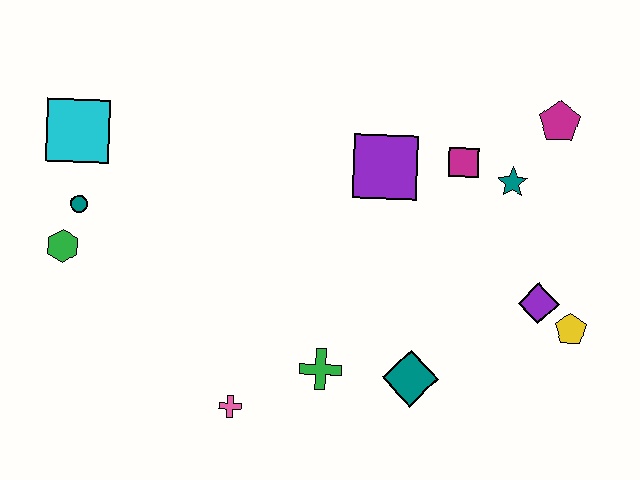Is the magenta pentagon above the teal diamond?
Yes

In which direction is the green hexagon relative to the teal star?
The green hexagon is to the left of the teal star.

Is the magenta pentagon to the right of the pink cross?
Yes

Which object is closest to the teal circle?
The green hexagon is closest to the teal circle.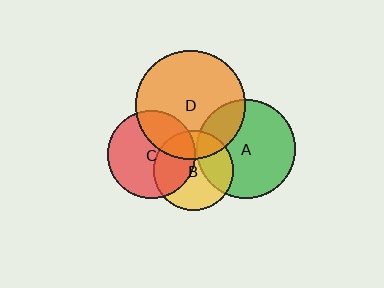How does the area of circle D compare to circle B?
Approximately 1.9 times.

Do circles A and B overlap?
Yes.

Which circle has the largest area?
Circle D (orange).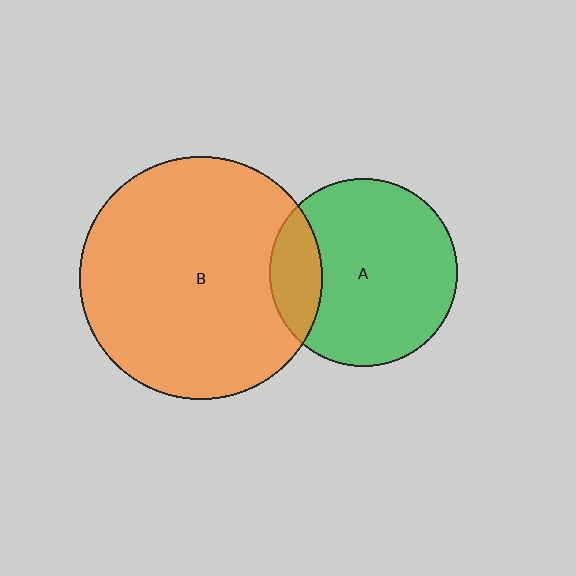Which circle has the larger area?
Circle B (orange).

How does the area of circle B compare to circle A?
Approximately 1.7 times.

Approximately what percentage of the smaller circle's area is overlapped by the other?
Approximately 20%.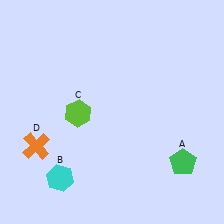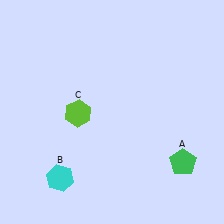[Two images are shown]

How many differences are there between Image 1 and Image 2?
There is 1 difference between the two images.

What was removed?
The orange cross (D) was removed in Image 2.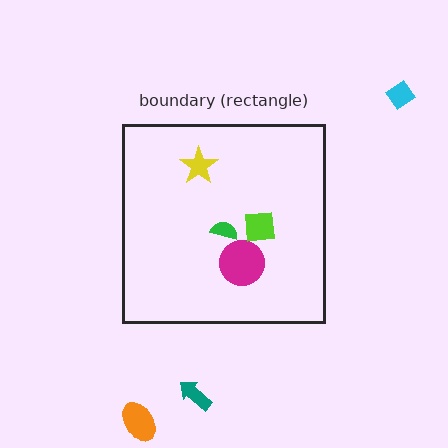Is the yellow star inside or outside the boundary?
Inside.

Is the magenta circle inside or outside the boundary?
Inside.